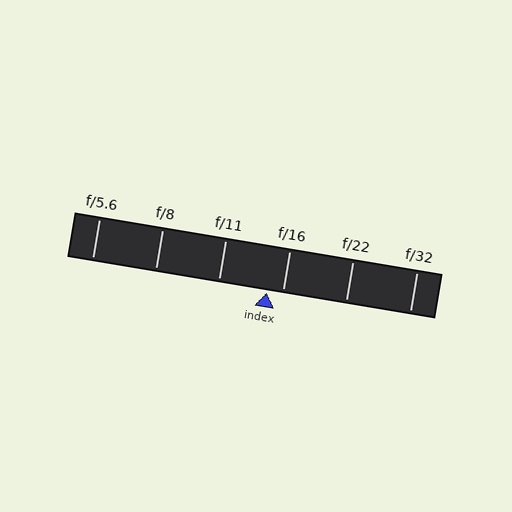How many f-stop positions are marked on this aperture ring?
There are 6 f-stop positions marked.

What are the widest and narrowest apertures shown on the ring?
The widest aperture shown is f/5.6 and the narrowest is f/32.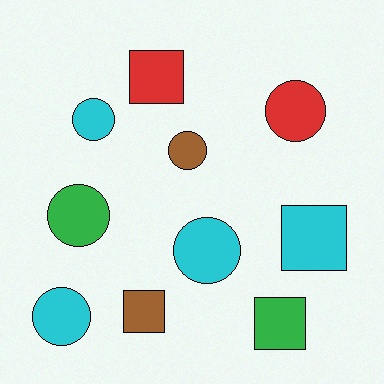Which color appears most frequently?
Cyan, with 4 objects.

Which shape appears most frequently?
Circle, with 6 objects.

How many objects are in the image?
There are 10 objects.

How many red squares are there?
There is 1 red square.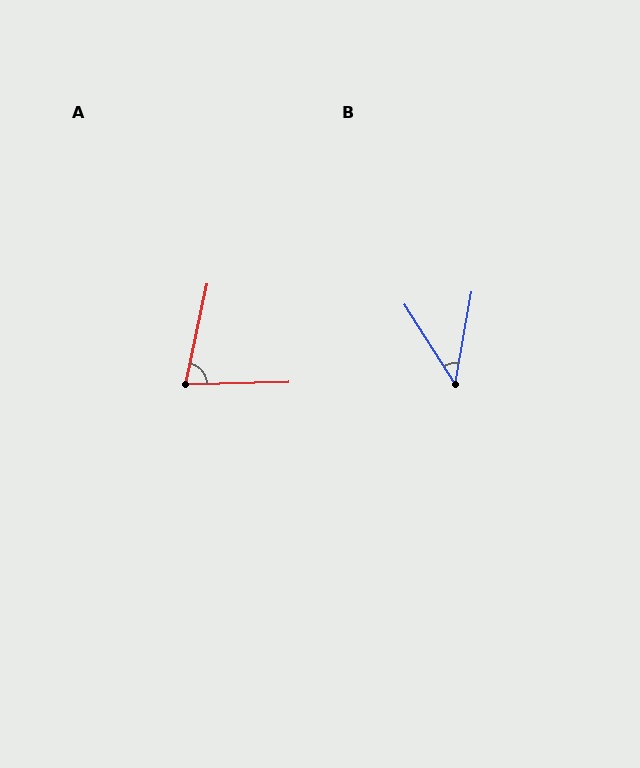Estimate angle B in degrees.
Approximately 43 degrees.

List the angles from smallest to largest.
B (43°), A (76°).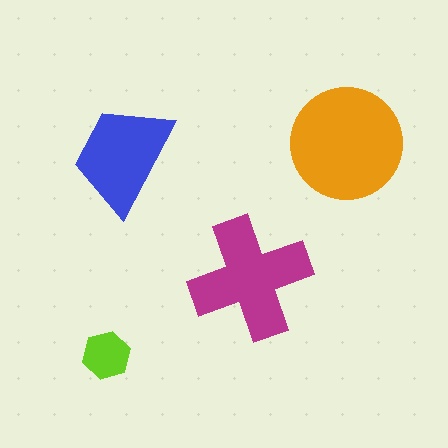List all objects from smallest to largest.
The lime hexagon, the blue trapezoid, the magenta cross, the orange circle.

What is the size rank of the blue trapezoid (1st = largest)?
3rd.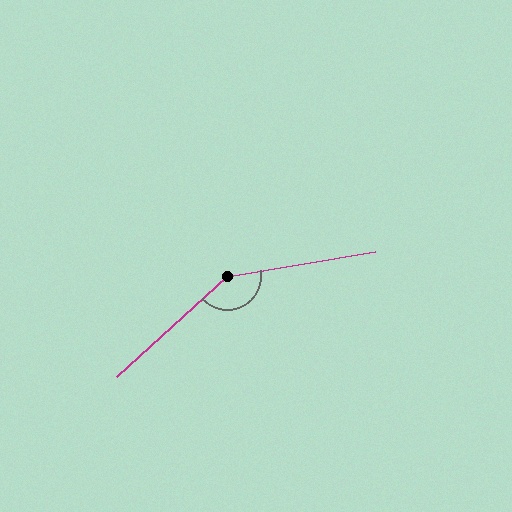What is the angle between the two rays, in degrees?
Approximately 147 degrees.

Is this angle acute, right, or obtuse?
It is obtuse.